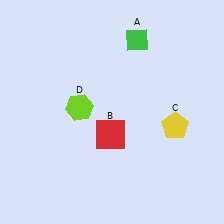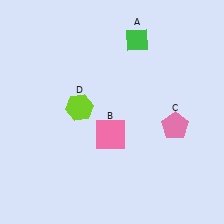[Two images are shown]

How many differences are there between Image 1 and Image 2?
There are 2 differences between the two images.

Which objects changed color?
B changed from red to pink. C changed from yellow to pink.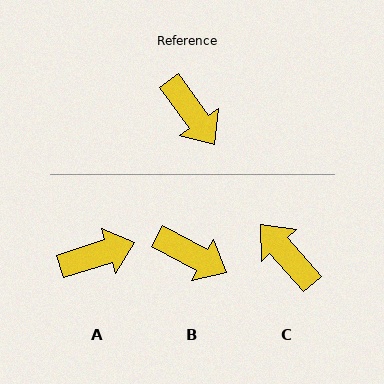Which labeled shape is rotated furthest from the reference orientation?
C, about 174 degrees away.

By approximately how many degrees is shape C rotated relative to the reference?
Approximately 174 degrees clockwise.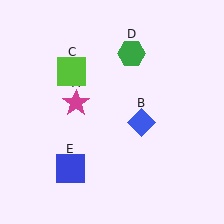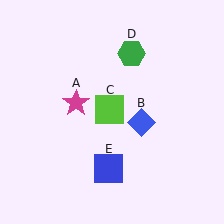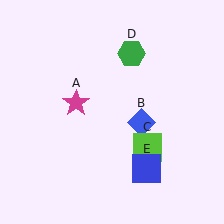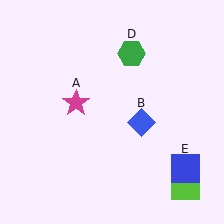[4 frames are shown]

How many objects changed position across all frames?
2 objects changed position: lime square (object C), blue square (object E).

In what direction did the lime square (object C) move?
The lime square (object C) moved down and to the right.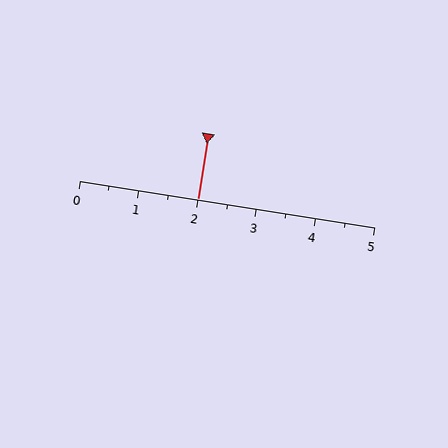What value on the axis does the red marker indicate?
The marker indicates approximately 2.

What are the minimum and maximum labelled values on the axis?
The axis runs from 0 to 5.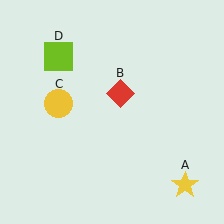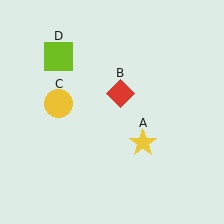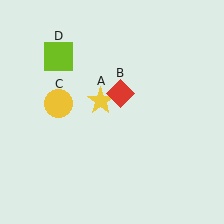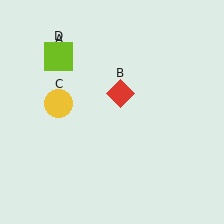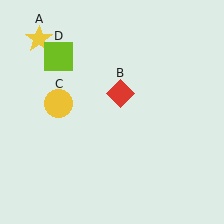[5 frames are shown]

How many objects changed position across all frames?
1 object changed position: yellow star (object A).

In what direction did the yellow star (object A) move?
The yellow star (object A) moved up and to the left.